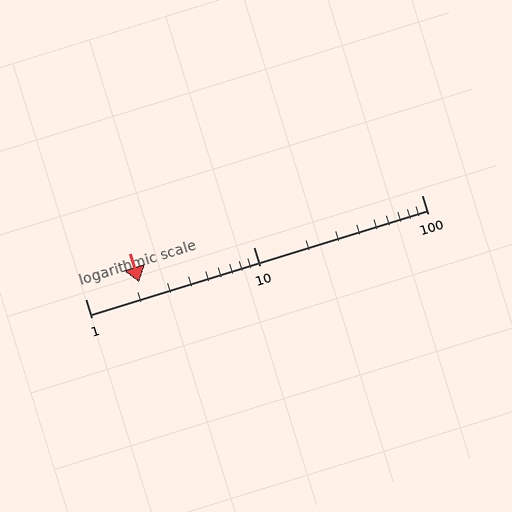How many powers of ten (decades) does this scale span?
The scale spans 2 decades, from 1 to 100.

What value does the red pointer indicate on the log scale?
The pointer indicates approximately 2.1.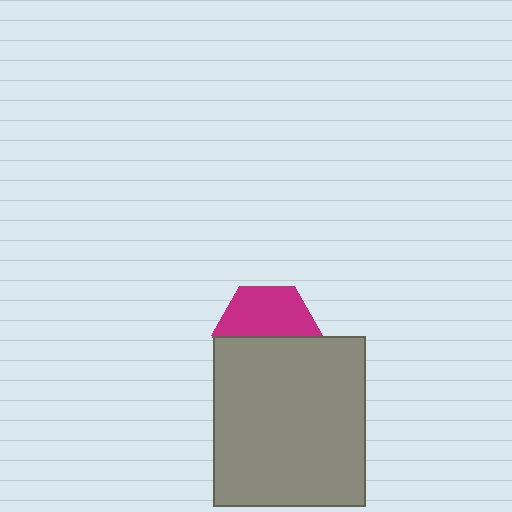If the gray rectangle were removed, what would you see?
You would see the complete magenta hexagon.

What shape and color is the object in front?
The object in front is a gray rectangle.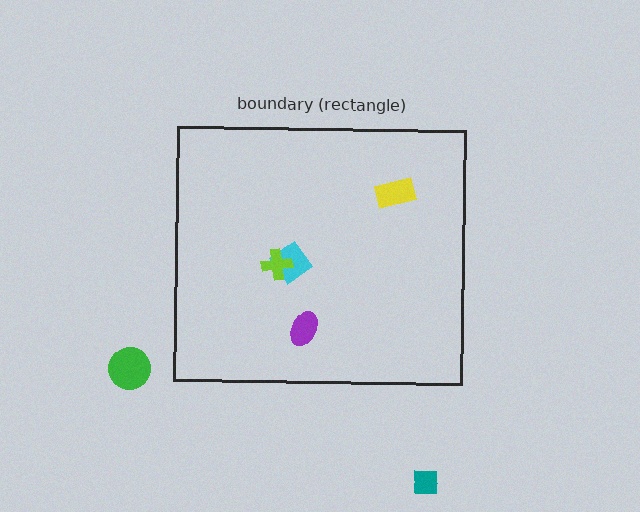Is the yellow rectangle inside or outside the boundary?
Inside.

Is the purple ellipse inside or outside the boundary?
Inside.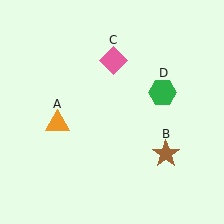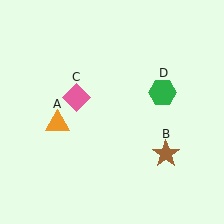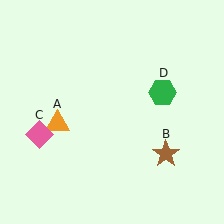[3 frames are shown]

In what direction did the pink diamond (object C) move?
The pink diamond (object C) moved down and to the left.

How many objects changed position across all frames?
1 object changed position: pink diamond (object C).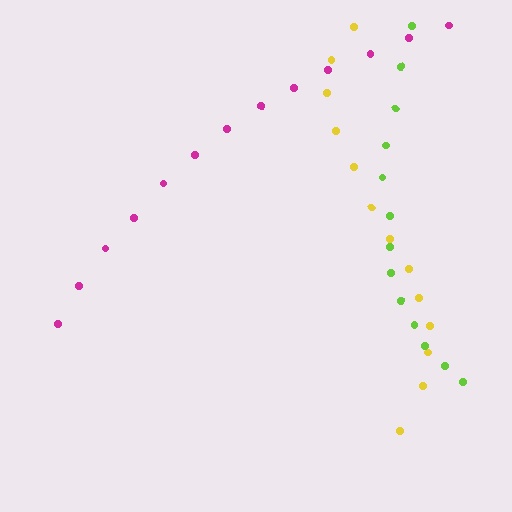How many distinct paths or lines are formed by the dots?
There are 3 distinct paths.